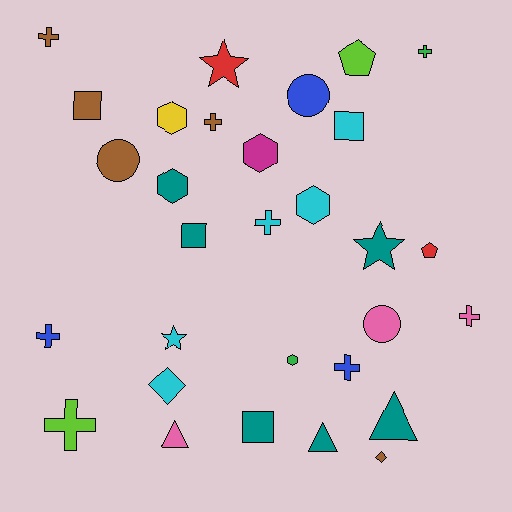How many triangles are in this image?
There are 3 triangles.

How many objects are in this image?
There are 30 objects.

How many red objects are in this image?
There are 2 red objects.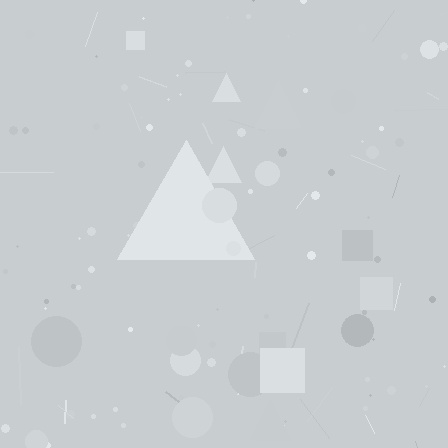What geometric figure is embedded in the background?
A triangle is embedded in the background.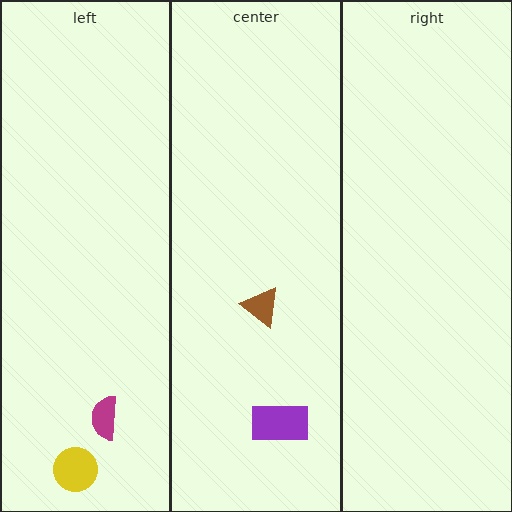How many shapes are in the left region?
2.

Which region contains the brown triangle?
The center region.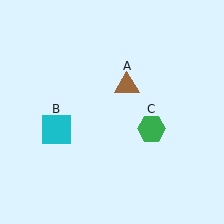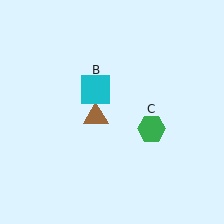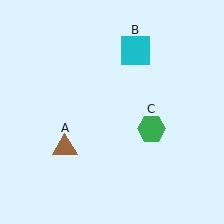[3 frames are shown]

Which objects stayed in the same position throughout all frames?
Green hexagon (object C) remained stationary.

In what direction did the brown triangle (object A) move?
The brown triangle (object A) moved down and to the left.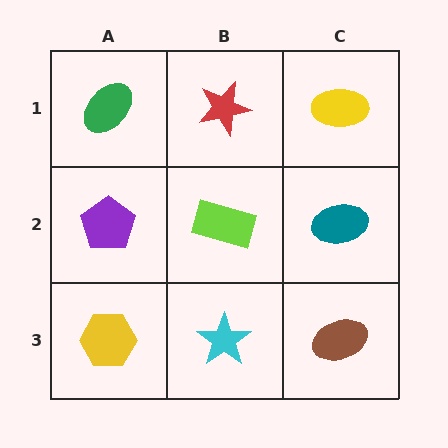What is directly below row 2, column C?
A brown ellipse.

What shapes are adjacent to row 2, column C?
A yellow ellipse (row 1, column C), a brown ellipse (row 3, column C), a lime rectangle (row 2, column B).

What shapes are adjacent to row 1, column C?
A teal ellipse (row 2, column C), a red star (row 1, column B).